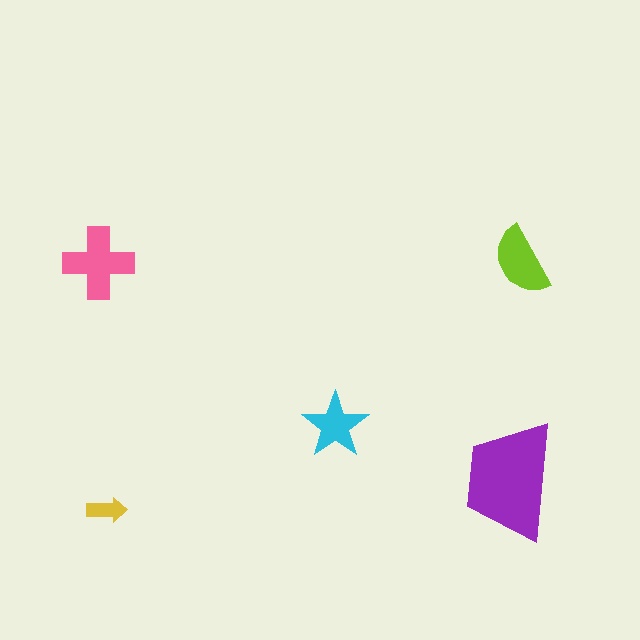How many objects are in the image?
There are 5 objects in the image.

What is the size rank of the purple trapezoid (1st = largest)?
1st.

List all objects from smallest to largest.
The yellow arrow, the cyan star, the lime semicircle, the pink cross, the purple trapezoid.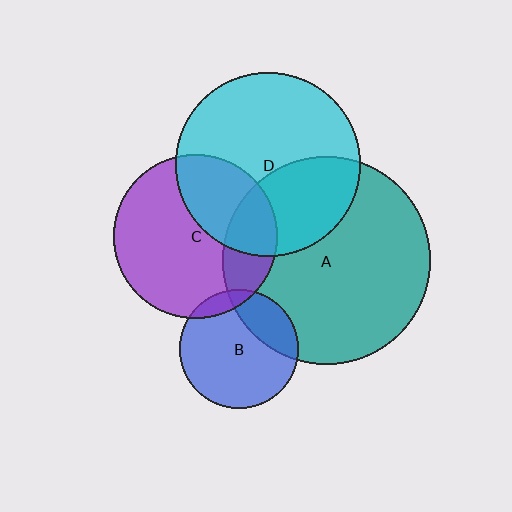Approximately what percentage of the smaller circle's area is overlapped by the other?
Approximately 25%.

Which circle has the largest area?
Circle A (teal).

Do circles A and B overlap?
Yes.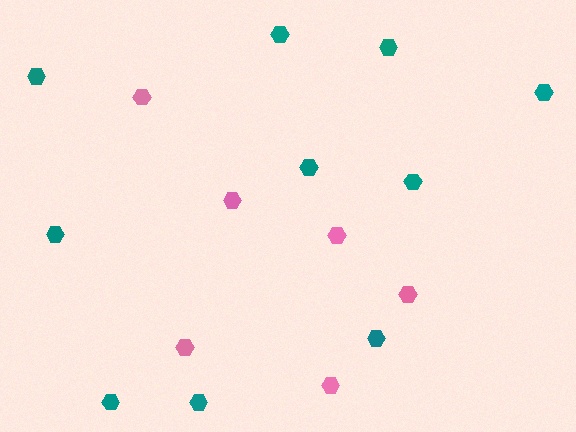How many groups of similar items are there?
There are 2 groups: one group of pink hexagons (6) and one group of teal hexagons (10).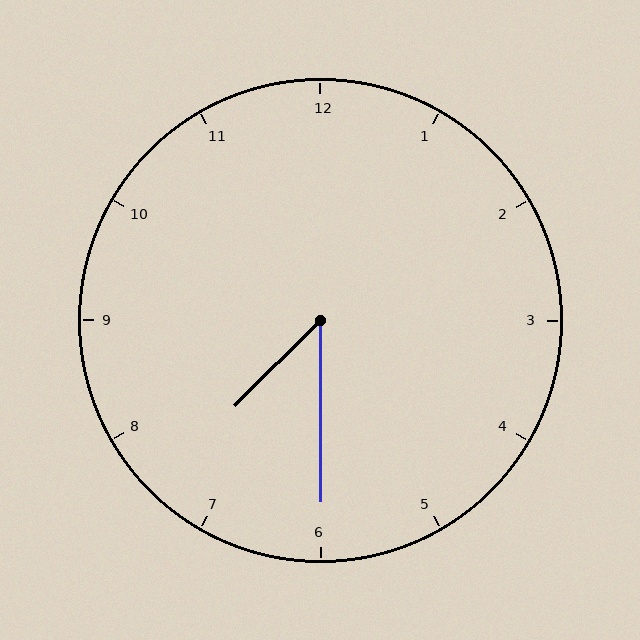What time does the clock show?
7:30.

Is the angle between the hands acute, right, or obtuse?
It is acute.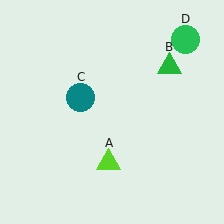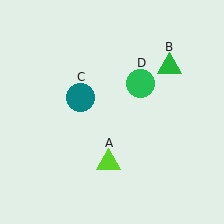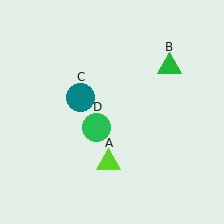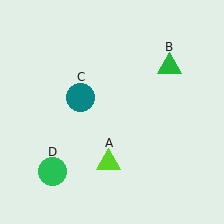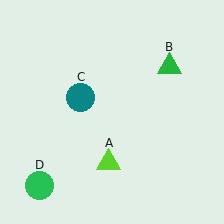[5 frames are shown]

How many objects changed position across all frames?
1 object changed position: green circle (object D).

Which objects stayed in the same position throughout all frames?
Lime triangle (object A) and green triangle (object B) and teal circle (object C) remained stationary.